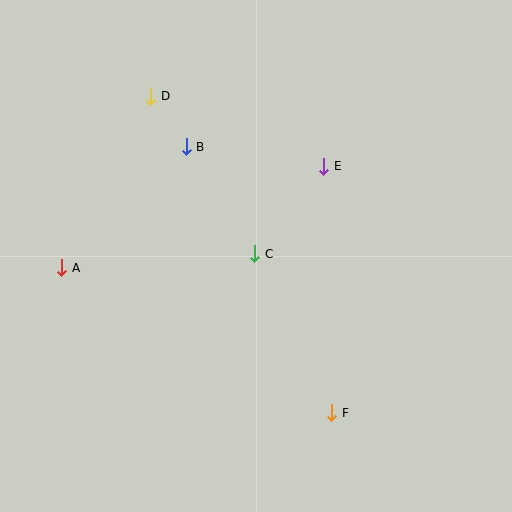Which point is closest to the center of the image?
Point C at (255, 254) is closest to the center.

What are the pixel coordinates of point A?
Point A is at (62, 268).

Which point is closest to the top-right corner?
Point E is closest to the top-right corner.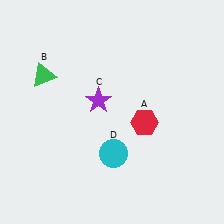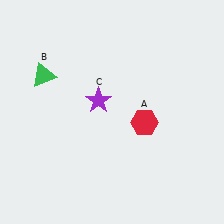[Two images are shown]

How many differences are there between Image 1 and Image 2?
There is 1 difference between the two images.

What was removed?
The cyan circle (D) was removed in Image 2.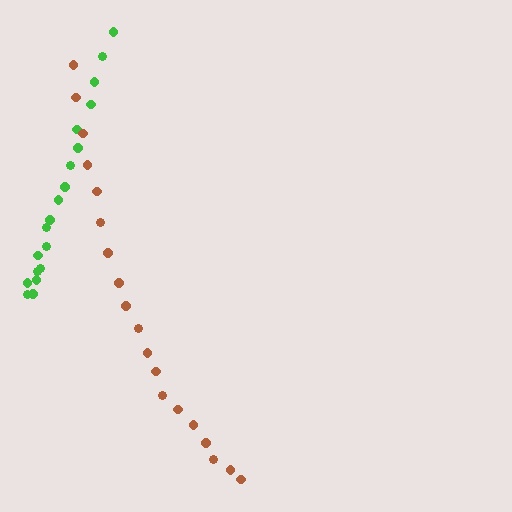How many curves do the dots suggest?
There are 2 distinct paths.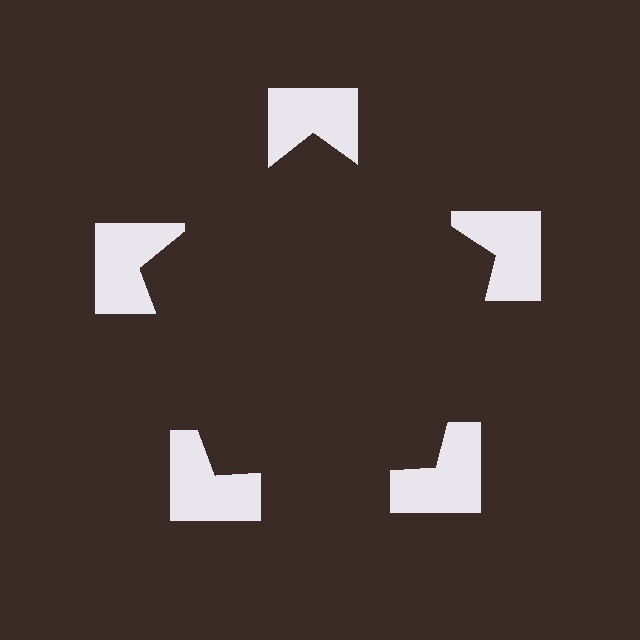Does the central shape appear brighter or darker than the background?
It typically appears slightly darker than the background, even though no actual brightness change is drawn.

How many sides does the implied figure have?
5 sides.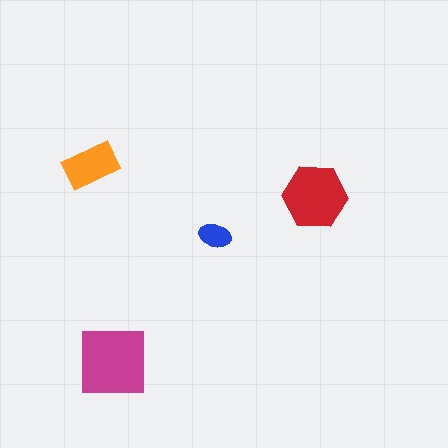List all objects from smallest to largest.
The blue ellipse, the orange rectangle, the red hexagon, the magenta square.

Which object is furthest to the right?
The red hexagon is rightmost.